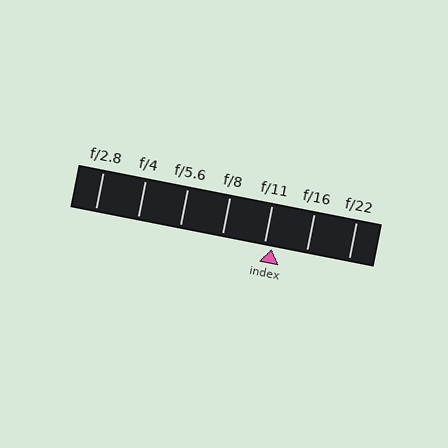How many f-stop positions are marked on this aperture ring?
There are 7 f-stop positions marked.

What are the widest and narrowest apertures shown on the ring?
The widest aperture shown is f/2.8 and the narrowest is f/22.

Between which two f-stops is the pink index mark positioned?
The index mark is between f/11 and f/16.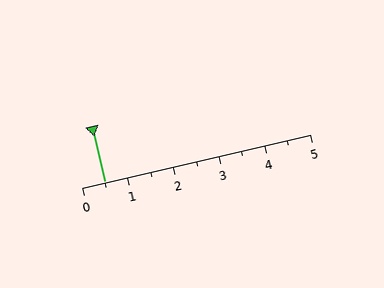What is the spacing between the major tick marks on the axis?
The major ticks are spaced 1 apart.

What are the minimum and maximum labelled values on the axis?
The axis runs from 0 to 5.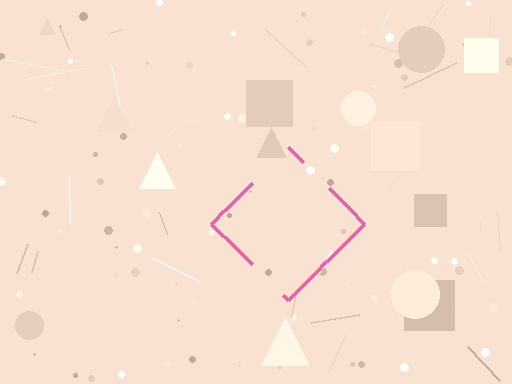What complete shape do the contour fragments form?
The contour fragments form a diamond.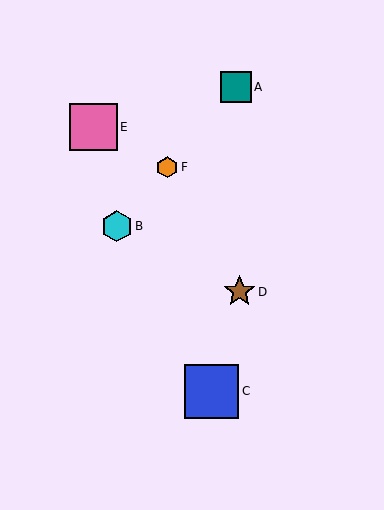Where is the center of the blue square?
The center of the blue square is at (212, 391).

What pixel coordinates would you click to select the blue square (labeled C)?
Click at (212, 391) to select the blue square C.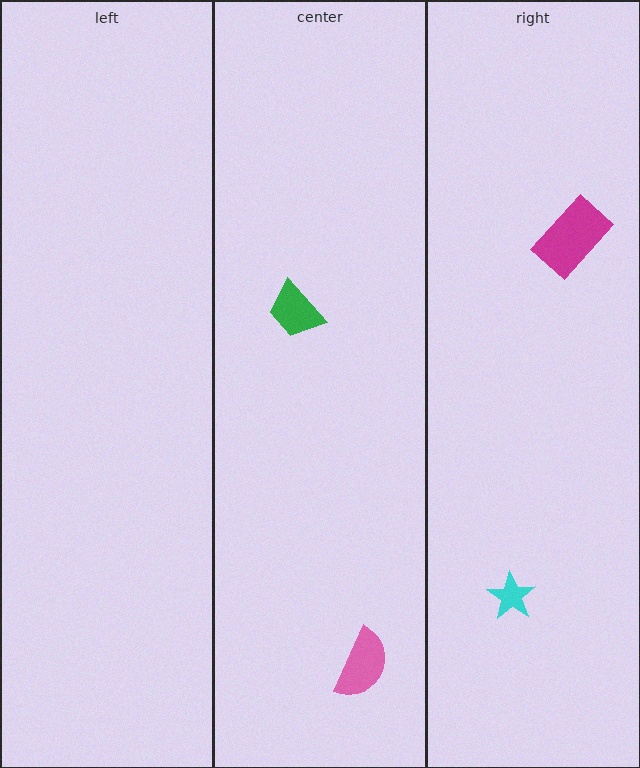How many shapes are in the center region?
2.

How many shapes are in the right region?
2.